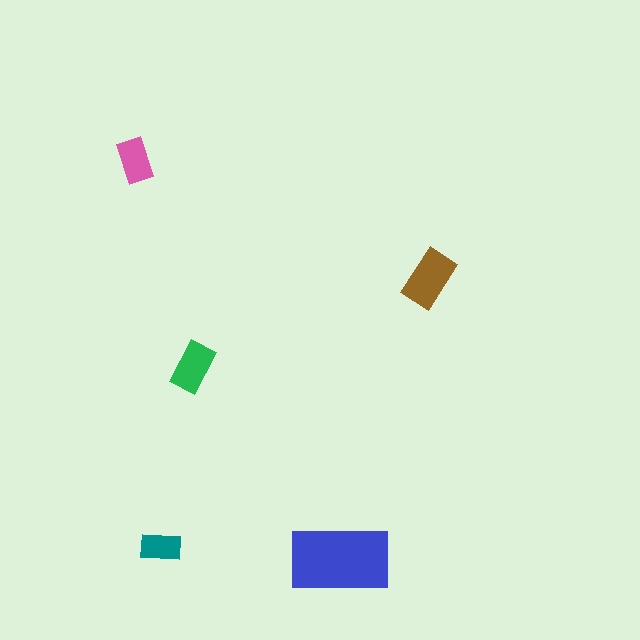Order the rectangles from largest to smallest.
the blue one, the brown one, the green one, the pink one, the teal one.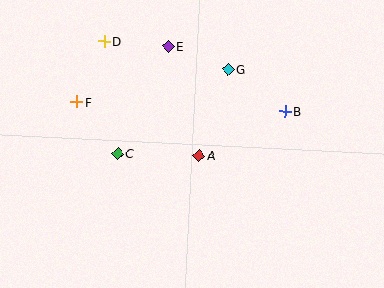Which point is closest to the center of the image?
Point A at (199, 156) is closest to the center.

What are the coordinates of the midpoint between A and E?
The midpoint between A and E is at (184, 101).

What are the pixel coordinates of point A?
Point A is at (199, 156).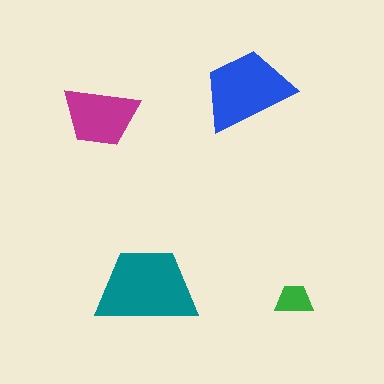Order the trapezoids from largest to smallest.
the teal one, the blue one, the magenta one, the green one.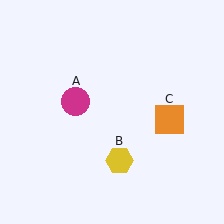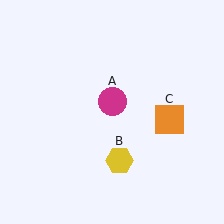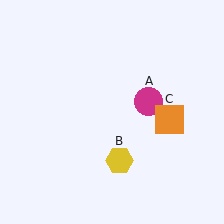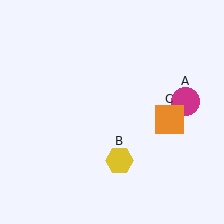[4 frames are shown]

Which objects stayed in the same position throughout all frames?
Yellow hexagon (object B) and orange square (object C) remained stationary.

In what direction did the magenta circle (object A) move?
The magenta circle (object A) moved right.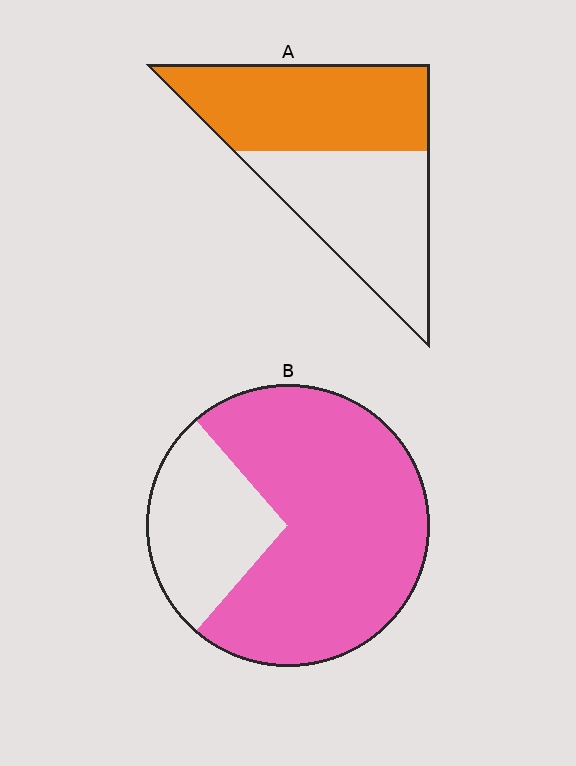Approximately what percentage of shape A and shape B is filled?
A is approximately 50% and B is approximately 75%.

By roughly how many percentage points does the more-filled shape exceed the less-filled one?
By roughly 20 percentage points (B over A).